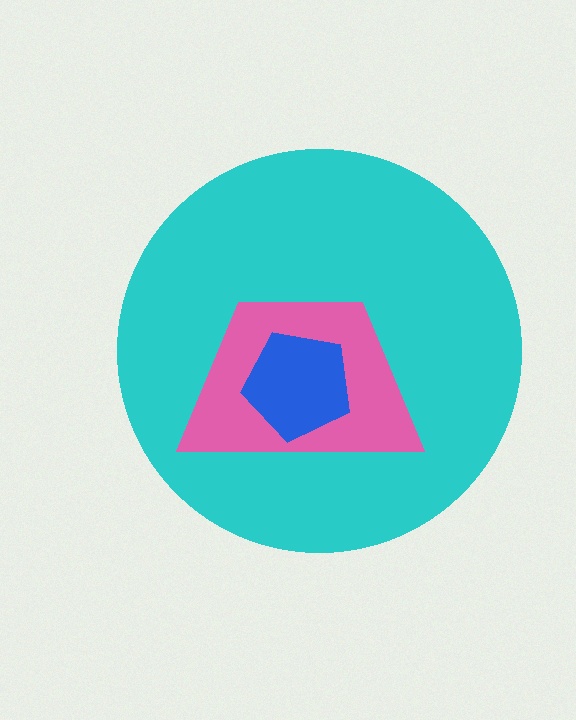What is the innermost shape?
The blue pentagon.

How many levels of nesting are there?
3.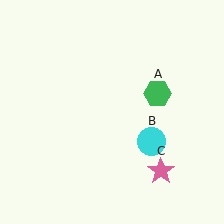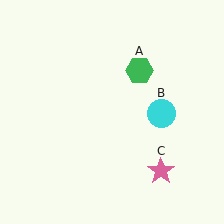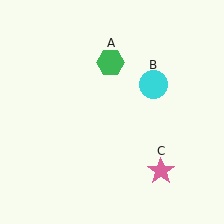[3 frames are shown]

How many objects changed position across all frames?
2 objects changed position: green hexagon (object A), cyan circle (object B).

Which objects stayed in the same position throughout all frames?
Pink star (object C) remained stationary.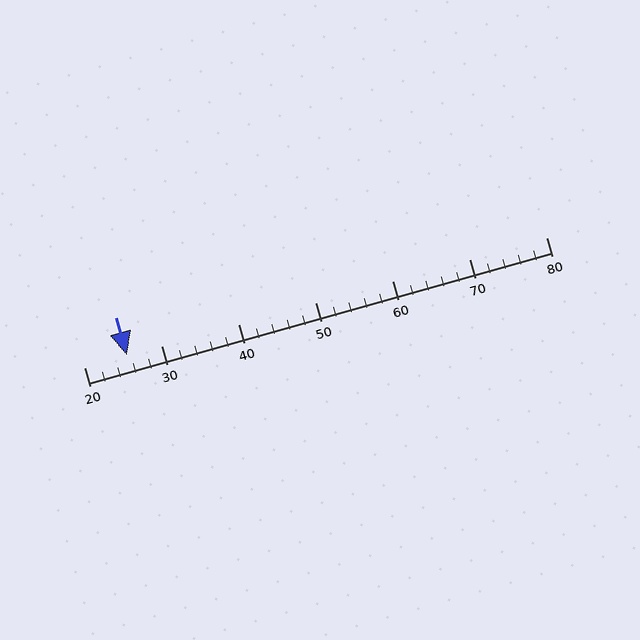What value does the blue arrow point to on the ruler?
The blue arrow points to approximately 26.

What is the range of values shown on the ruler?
The ruler shows values from 20 to 80.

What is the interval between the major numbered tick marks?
The major tick marks are spaced 10 units apart.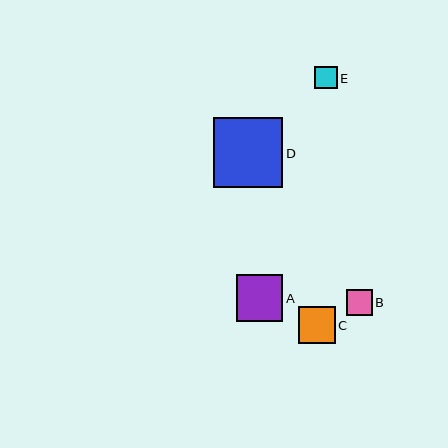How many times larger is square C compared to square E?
Square C is approximately 1.7 times the size of square E.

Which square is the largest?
Square D is the largest with a size of approximately 70 pixels.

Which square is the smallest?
Square E is the smallest with a size of approximately 22 pixels.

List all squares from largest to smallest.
From largest to smallest: D, A, C, B, E.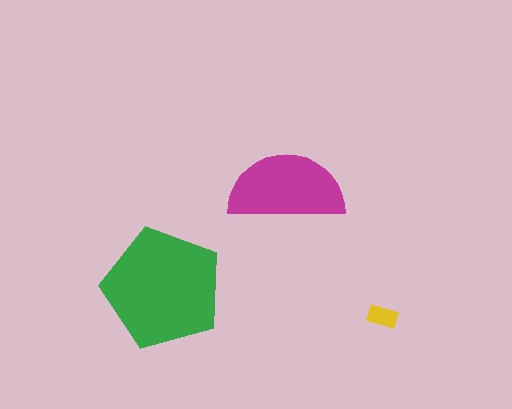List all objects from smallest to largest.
The yellow rectangle, the magenta semicircle, the green pentagon.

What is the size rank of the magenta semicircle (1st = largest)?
2nd.